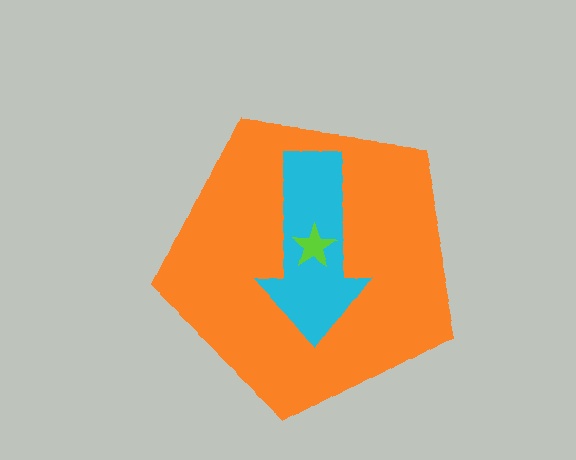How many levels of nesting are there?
3.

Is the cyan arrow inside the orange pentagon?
Yes.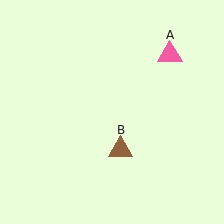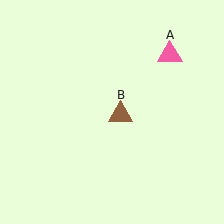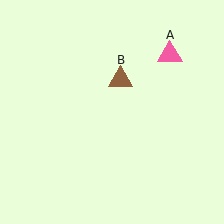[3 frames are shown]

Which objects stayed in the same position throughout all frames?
Pink triangle (object A) remained stationary.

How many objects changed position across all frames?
1 object changed position: brown triangle (object B).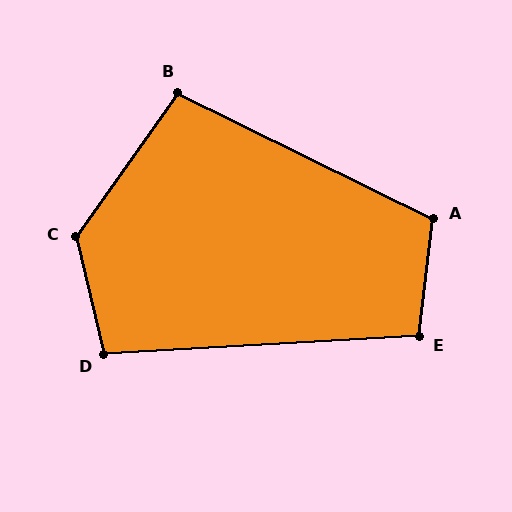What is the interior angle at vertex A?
Approximately 109 degrees (obtuse).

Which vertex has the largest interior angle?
C, at approximately 131 degrees.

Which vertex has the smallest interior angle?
B, at approximately 99 degrees.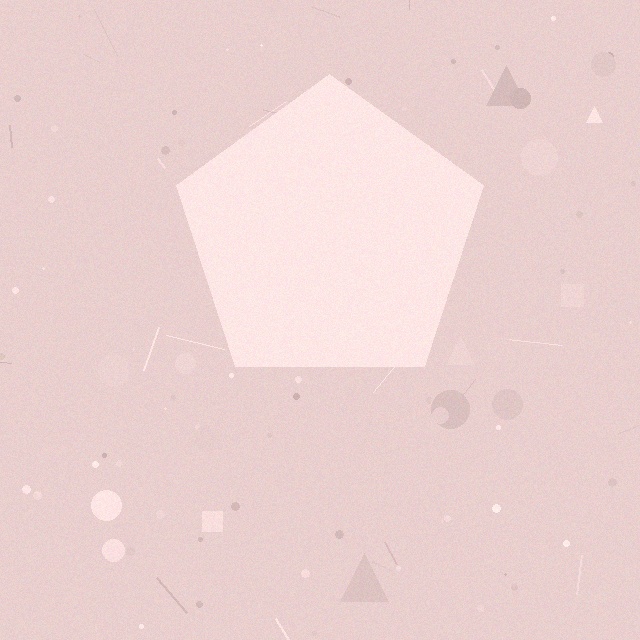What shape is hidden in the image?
A pentagon is hidden in the image.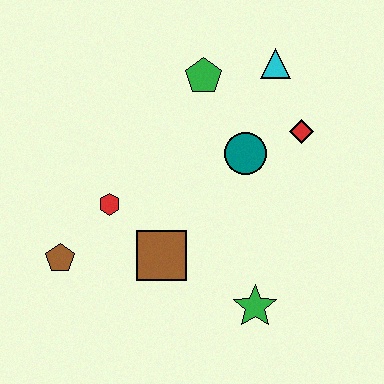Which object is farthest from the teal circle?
The brown pentagon is farthest from the teal circle.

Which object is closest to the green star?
The brown square is closest to the green star.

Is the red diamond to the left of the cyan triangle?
No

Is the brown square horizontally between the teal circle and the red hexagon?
Yes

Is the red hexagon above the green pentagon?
No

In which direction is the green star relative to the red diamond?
The green star is below the red diamond.